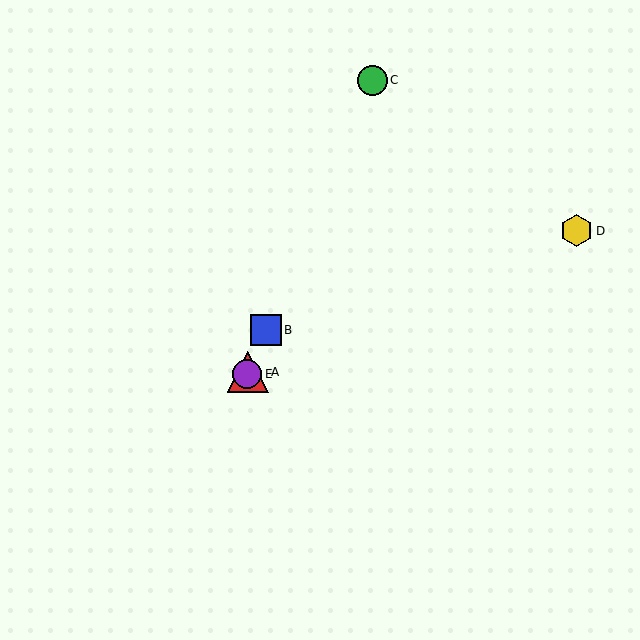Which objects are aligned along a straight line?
Objects A, B, C, E are aligned along a straight line.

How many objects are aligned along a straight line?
4 objects (A, B, C, E) are aligned along a straight line.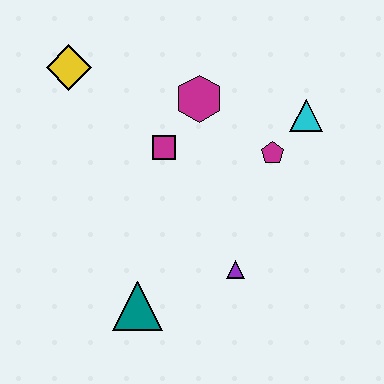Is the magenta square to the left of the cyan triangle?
Yes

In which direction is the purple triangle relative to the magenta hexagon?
The purple triangle is below the magenta hexagon.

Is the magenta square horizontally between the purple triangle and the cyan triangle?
No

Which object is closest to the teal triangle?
The purple triangle is closest to the teal triangle.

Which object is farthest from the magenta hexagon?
The teal triangle is farthest from the magenta hexagon.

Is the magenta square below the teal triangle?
No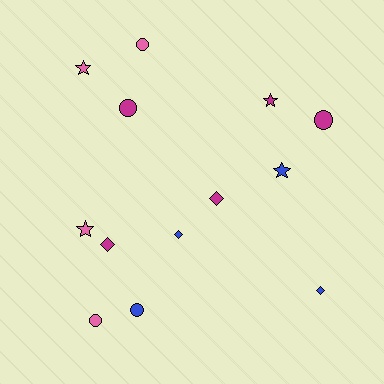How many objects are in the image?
There are 13 objects.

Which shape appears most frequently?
Circle, with 5 objects.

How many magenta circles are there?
There are 2 magenta circles.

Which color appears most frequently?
Magenta, with 5 objects.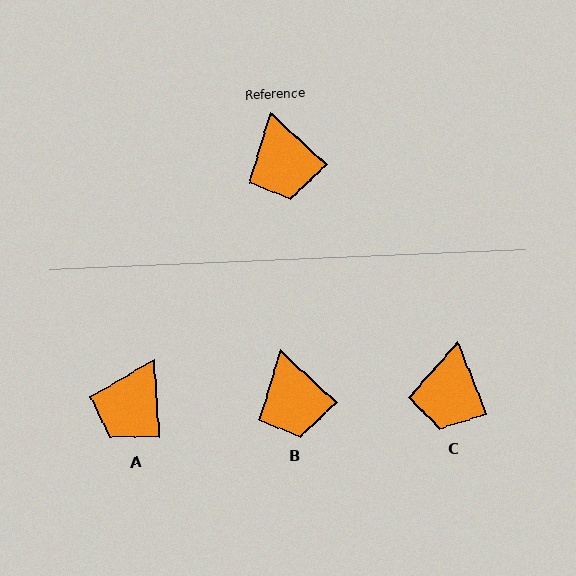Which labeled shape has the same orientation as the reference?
B.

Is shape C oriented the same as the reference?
No, it is off by about 25 degrees.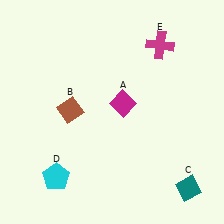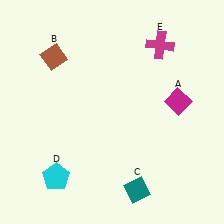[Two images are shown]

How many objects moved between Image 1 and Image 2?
3 objects moved between the two images.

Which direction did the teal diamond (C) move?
The teal diamond (C) moved left.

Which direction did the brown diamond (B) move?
The brown diamond (B) moved up.